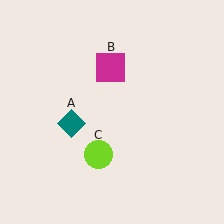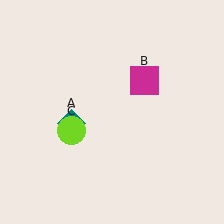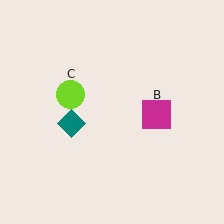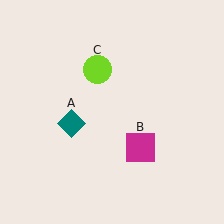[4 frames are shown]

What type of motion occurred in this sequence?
The magenta square (object B), lime circle (object C) rotated clockwise around the center of the scene.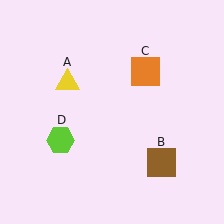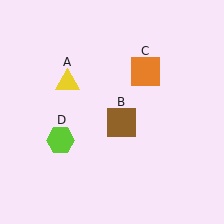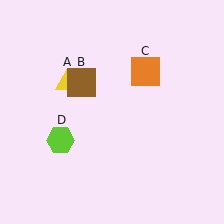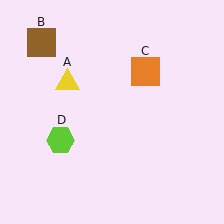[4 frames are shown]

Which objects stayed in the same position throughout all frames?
Yellow triangle (object A) and orange square (object C) and lime hexagon (object D) remained stationary.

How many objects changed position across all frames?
1 object changed position: brown square (object B).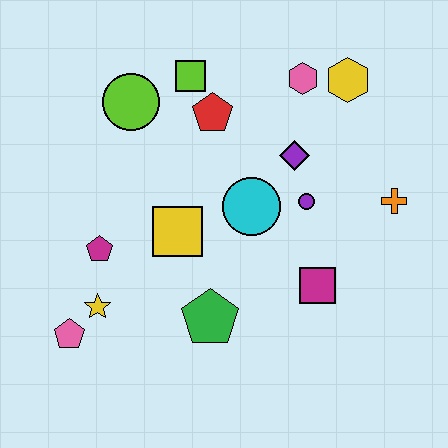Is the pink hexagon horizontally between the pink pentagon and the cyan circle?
No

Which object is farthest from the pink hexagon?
The pink pentagon is farthest from the pink hexagon.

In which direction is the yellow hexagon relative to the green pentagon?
The yellow hexagon is above the green pentagon.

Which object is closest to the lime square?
The red pentagon is closest to the lime square.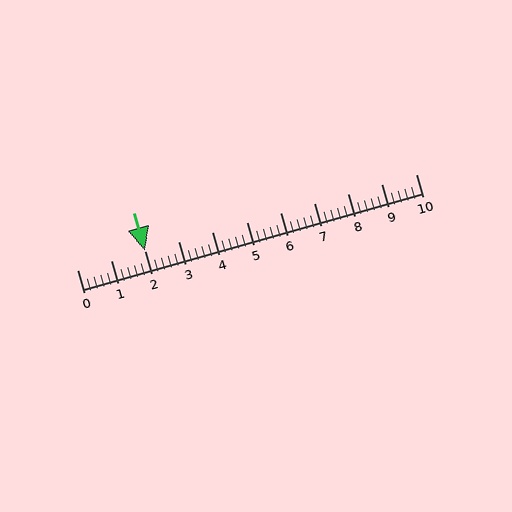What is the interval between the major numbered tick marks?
The major tick marks are spaced 1 units apart.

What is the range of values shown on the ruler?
The ruler shows values from 0 to 10.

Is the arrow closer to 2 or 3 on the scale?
The arrow is closer to 2.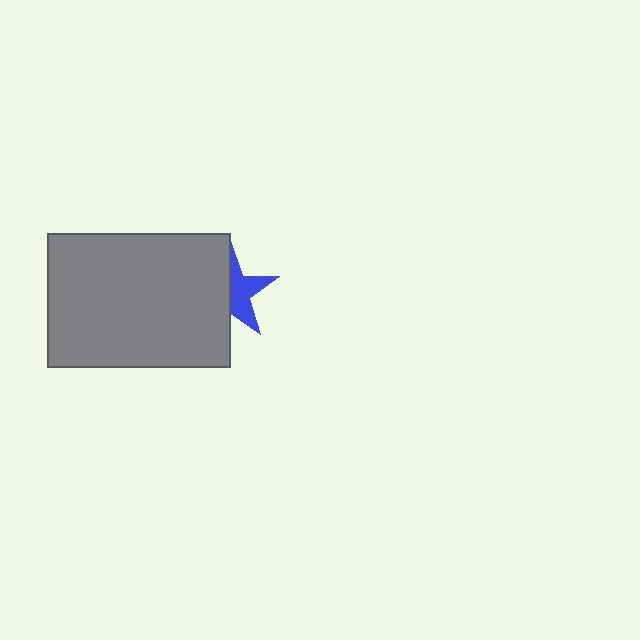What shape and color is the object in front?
The object in front is a gray rectangle.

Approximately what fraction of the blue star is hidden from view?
Roughly 53% of the blue star is hidden behind the gray rectangle.